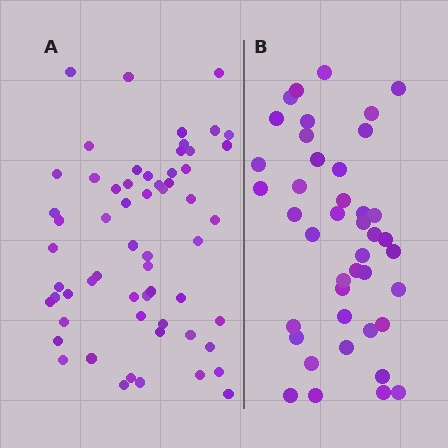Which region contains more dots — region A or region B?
Region A (the left region) has more dots.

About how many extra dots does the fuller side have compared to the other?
Region A has approximately 20 more dots than region B.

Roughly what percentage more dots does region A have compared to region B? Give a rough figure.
About 45% more.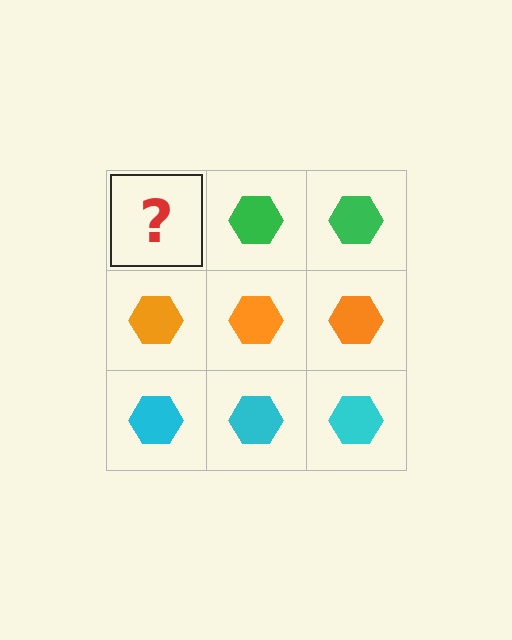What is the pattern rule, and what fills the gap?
The rule is that each row has a consistent color. The gap should be filled with a green hexagon.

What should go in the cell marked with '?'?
The missing cell should contain a green hexagon.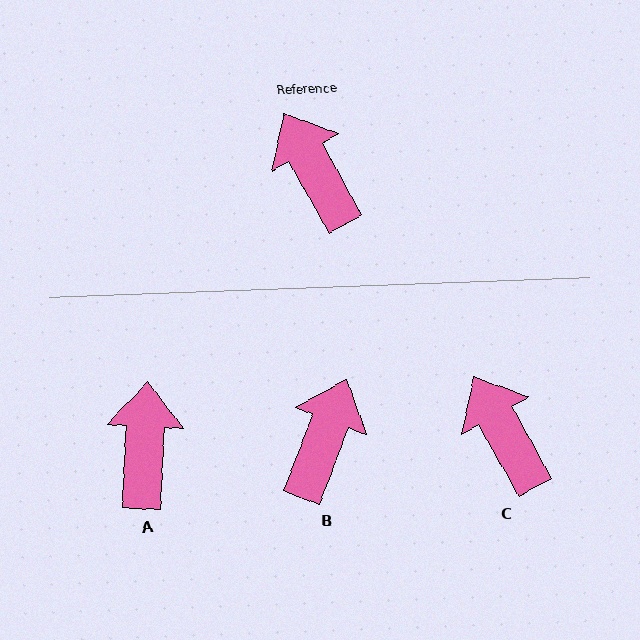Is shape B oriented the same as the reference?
No, it is off by about 50 degrees.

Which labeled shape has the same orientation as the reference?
C.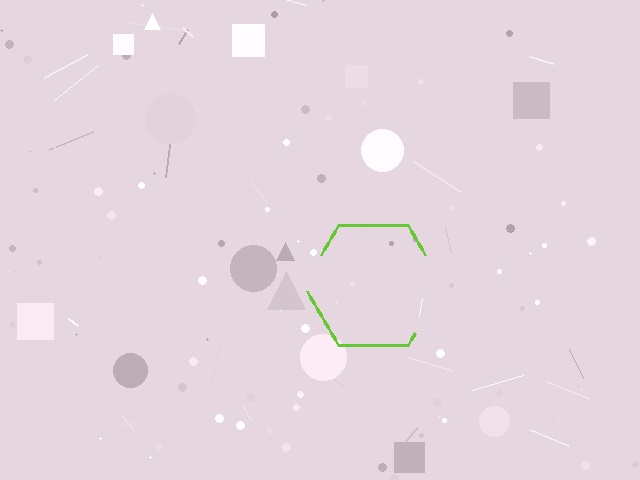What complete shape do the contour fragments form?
The contour fragments form a hexagon.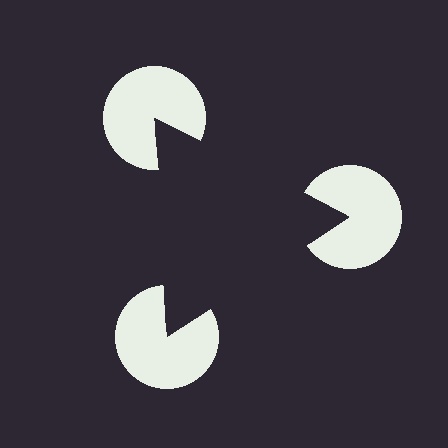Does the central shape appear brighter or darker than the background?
It typically appears slightly darker than the background, even though no actual brightness change is drawn.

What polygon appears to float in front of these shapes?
An illusory triangle — its edges are inferred from the aligned wedge cuts in the pac-man discs, not physically drawn.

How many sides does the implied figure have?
3 sides.